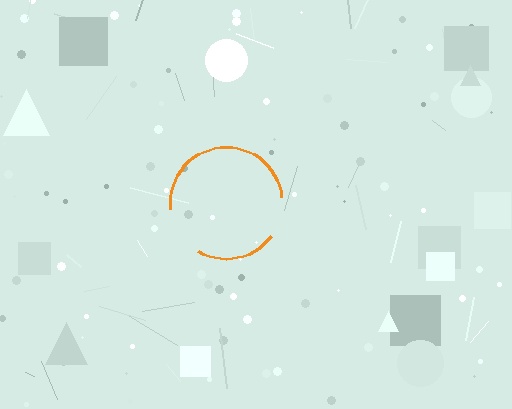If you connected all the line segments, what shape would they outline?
They would outline a circle.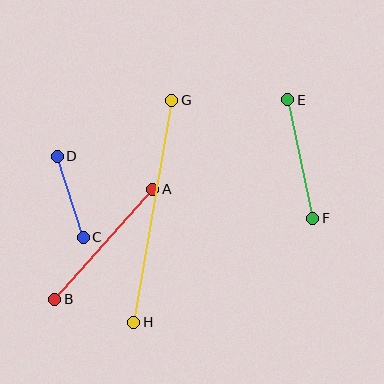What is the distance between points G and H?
The distance is approximately 225 pixels.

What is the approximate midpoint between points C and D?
The midpoint is at approximately (70, 197) pixels.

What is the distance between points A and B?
The distance is approximately 148 pixels.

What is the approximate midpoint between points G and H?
The midpoint is at approximately (153, 211) pixels.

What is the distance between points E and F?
The distance is approximately 121 pixels.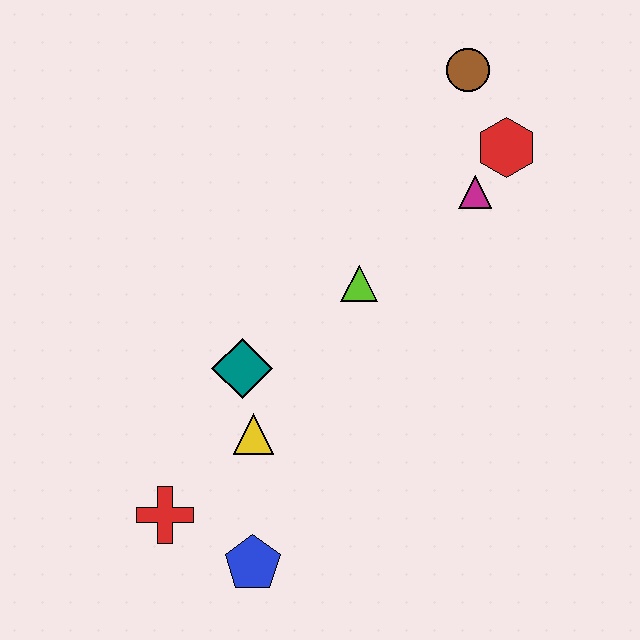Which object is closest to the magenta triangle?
The red hexagon is closest to the magenta triangle.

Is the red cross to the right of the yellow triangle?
No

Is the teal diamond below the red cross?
No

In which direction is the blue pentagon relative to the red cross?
The blue pentagon is to the right of the red cross.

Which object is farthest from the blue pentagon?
The brown circle is farthest from the blue pentagon.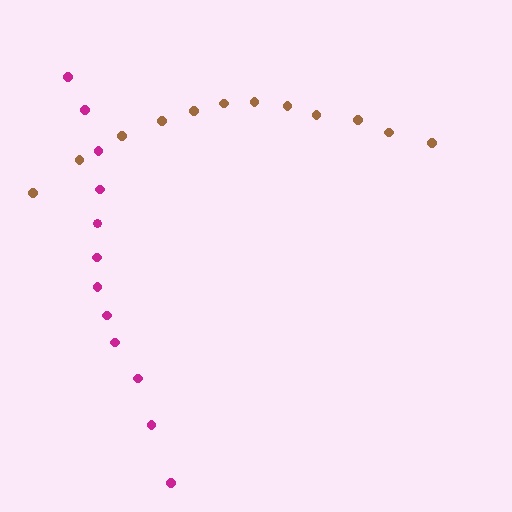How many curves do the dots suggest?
There are 2 distinct paths.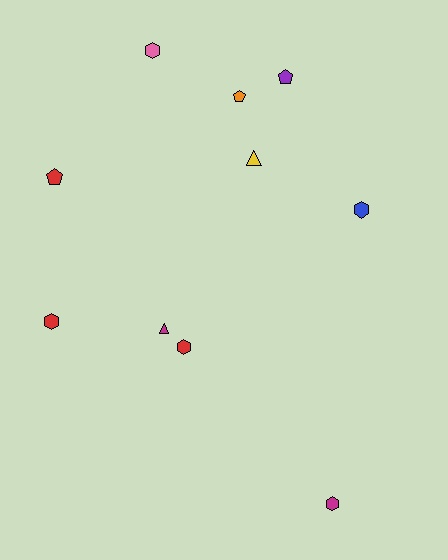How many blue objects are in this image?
There is 1 blue object.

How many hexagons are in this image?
There are 5 hexagons.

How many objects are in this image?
There are 10 objects.